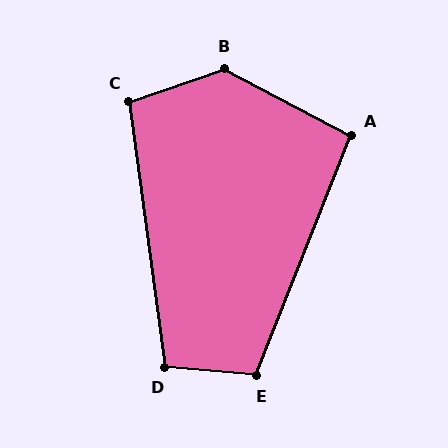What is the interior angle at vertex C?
Approximately 101 degrees (obtuse).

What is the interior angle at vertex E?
Approximately 106 degrees (obtuse).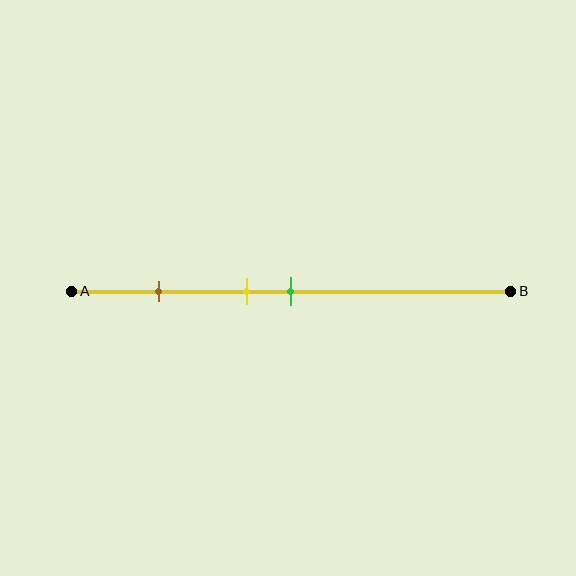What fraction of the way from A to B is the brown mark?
The brown mark is approximately 20% (0.2) of the way from A to B.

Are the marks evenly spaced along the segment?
No, the marks are not evenly spaced.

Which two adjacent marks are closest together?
The yellow and green marks are the closest adjacent pair.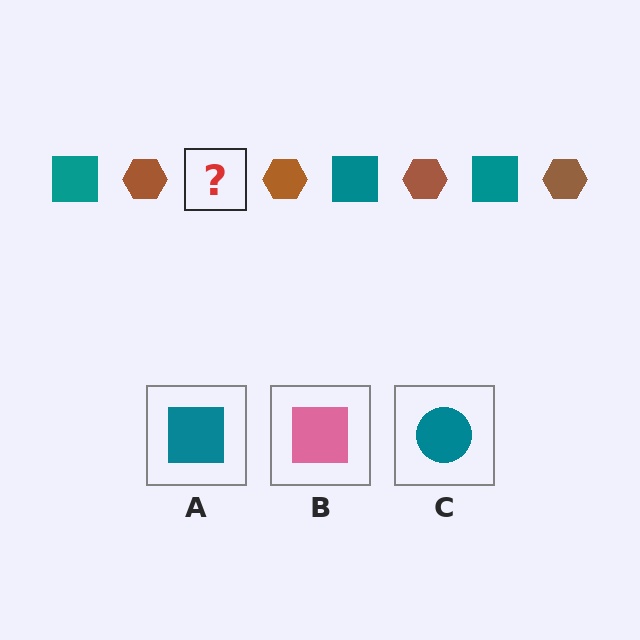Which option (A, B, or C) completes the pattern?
A.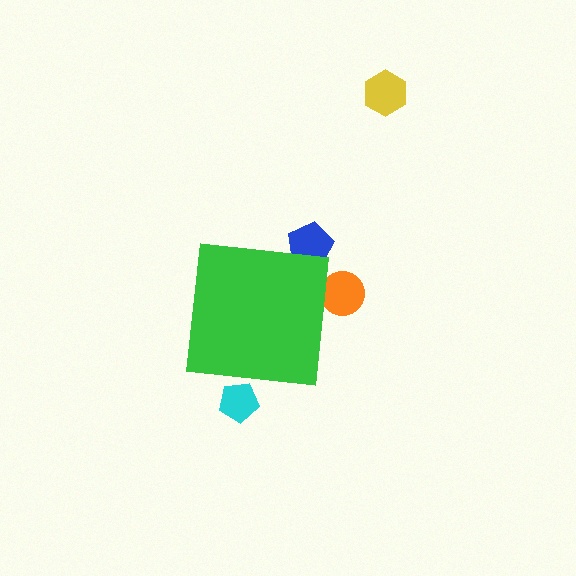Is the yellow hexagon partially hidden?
No, the yellow hexagon is fully visible.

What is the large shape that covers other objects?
A green square.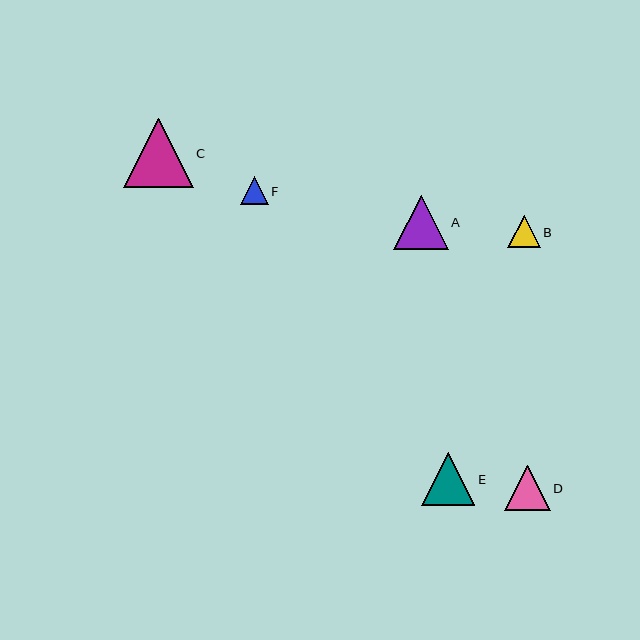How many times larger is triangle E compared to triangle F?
Triangle E is approximately 1.9 times the size of triangle F.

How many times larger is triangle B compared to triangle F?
Triangle B is approximately 1.2 times the size of triangle F.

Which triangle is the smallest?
Triangle F is the smallest with a size of approximately 28 pixels.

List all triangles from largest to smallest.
From largest to smallest: C, A, E, D, B, F.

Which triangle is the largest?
Triangle C is the largest with a size of approximately 69 pixels.